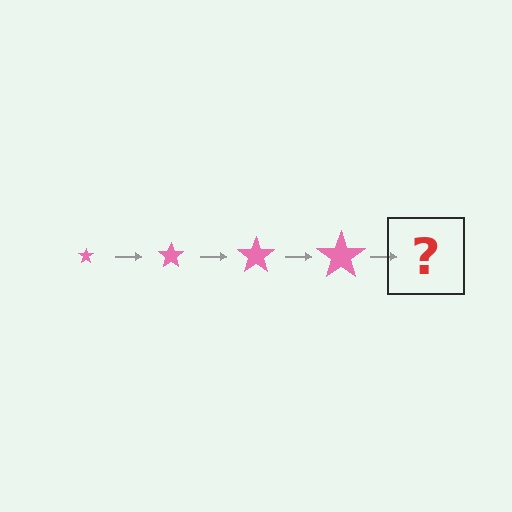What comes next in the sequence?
The next element should be a pink star, larger than the previous one.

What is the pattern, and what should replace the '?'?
The pattern is that the star gets progressively larger each step. The '?' should be a pink star, larger than the previous one.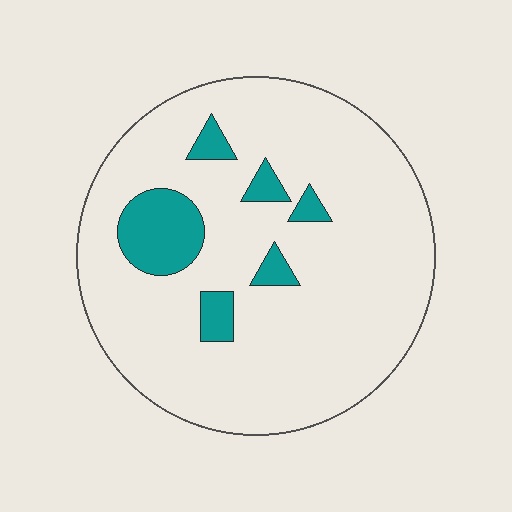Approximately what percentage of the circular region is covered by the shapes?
Approximately 10%.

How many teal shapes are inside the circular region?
6.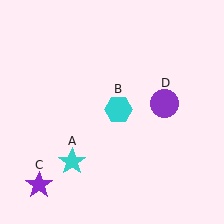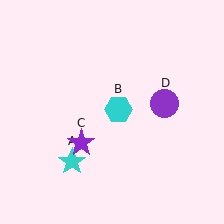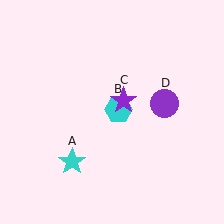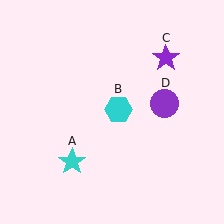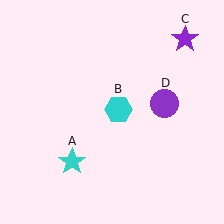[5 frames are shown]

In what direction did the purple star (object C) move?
The purple star (object C) moved up and to the right.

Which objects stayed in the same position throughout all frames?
Cyan star (object A) and cyan hexagon (object B) and purple circle (object D) remained stationary.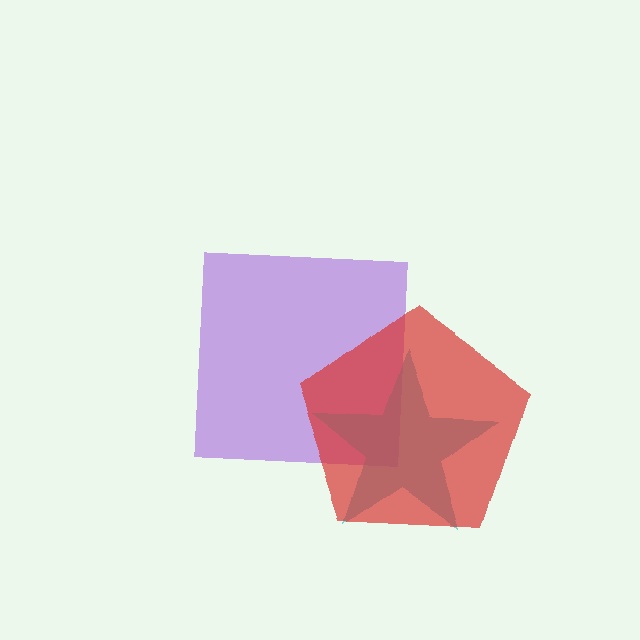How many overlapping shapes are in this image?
There are 3 overlapping shapes in the image.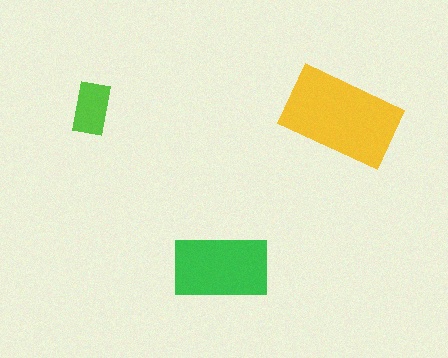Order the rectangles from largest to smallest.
the yellow one, the green one, the lime one.